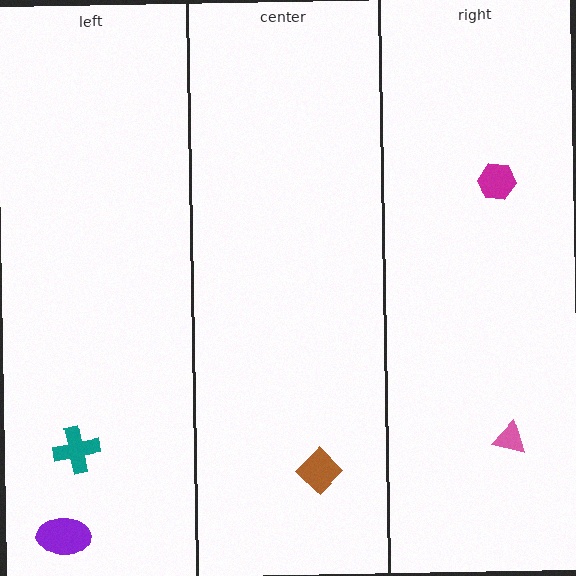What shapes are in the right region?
The pink triangle, the magenta hexagon.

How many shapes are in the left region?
2.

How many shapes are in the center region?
1.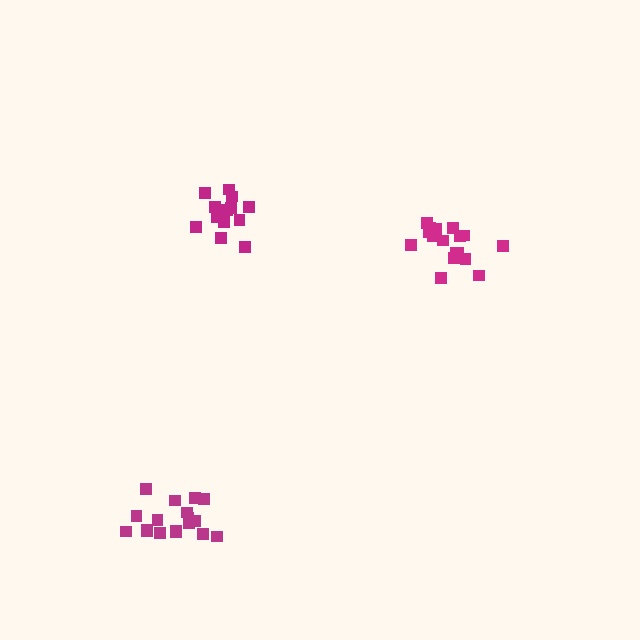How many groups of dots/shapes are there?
There are 3 groups.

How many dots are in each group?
Group 1: 18 dots, Group 2: 18 dots, Group 3: 14 dots (50 total).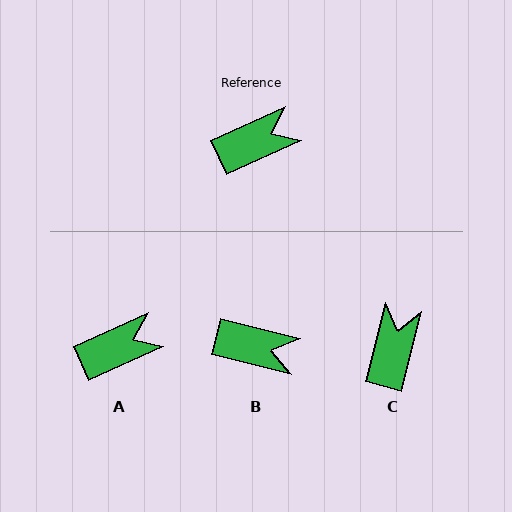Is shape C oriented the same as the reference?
No, it is off by about 51 degrees.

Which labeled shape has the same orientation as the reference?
A.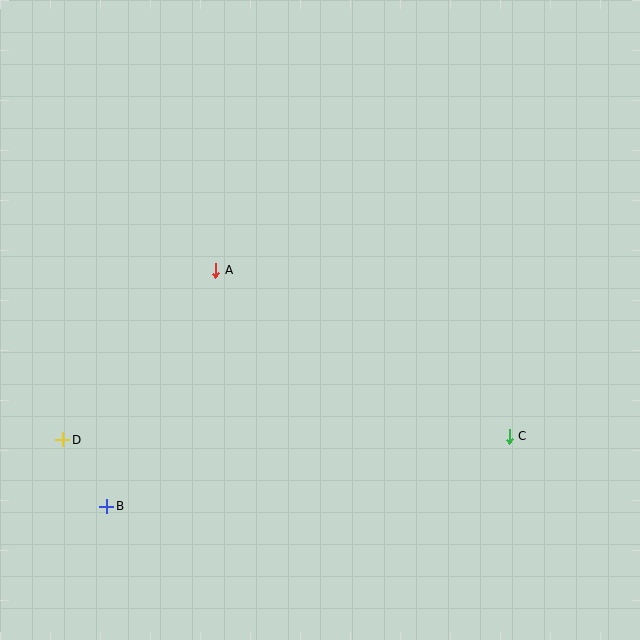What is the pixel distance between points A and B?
The distance between A and B is 260 pixels.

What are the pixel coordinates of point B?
Point B is at (107, 506).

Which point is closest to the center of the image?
Point A at (216, 270) is closest to the center.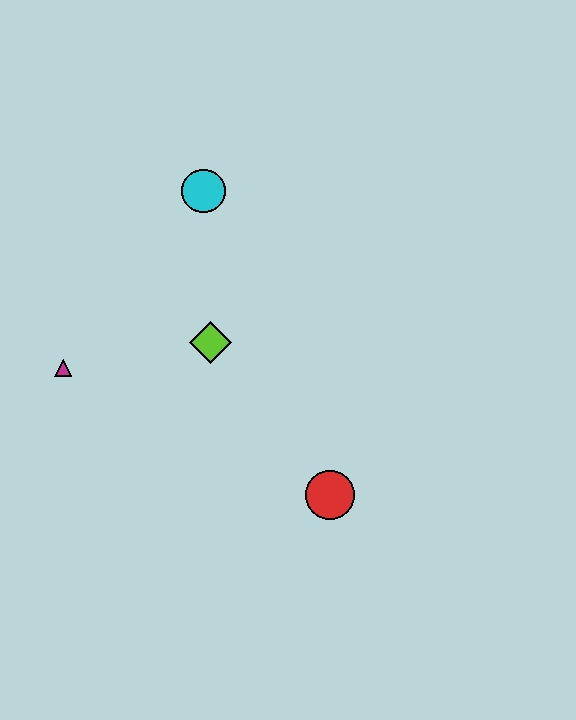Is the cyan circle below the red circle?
No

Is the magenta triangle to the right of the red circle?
No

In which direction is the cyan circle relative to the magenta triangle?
The cyan circle is above the magenta triangle.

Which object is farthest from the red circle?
The cyan circle is farthest from the red circle.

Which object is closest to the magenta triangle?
The lime diamond is closest to the magenta triangle.